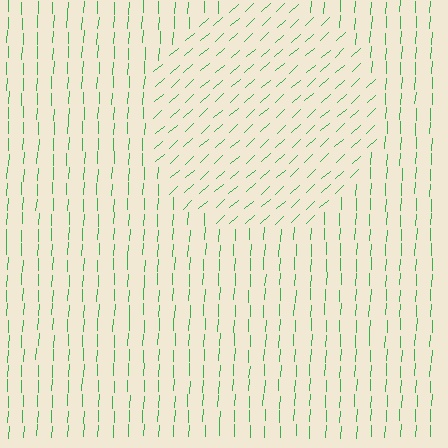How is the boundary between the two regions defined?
The boundary is defined purely by a change in line orientation (approximately 45 degrees difference). All lines are the same color and thickness.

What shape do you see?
I see a circle.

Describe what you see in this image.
The image is filled with small green line segments. A circle region in the image has lines oriented differently from the surrounding lines, creating a visible texture boundary.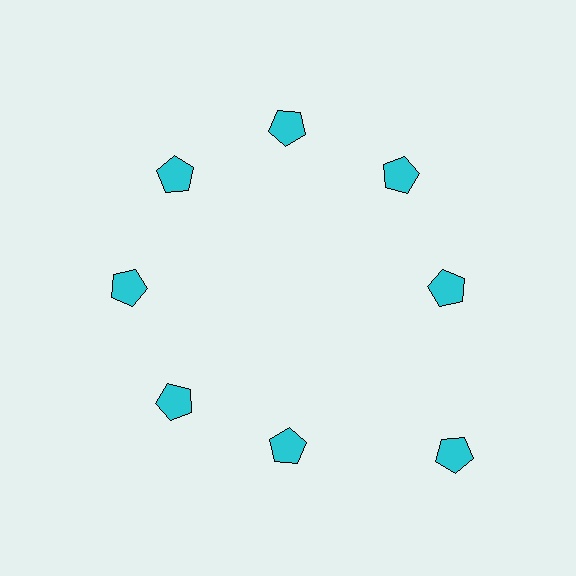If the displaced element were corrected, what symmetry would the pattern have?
It would have 8-fold rotational symmetry — the pattern would map onto itself every 45 degrees.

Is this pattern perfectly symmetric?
No. The 8 cyan pentagons are arranged in a ring, but one element near the 4 o'clock position is pushed outward from the center, breaking the 8-fold rotational symmetry.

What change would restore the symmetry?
The symmetry would be restored by moving it inward, back onto the ring so that all 8 pentagons sit at equal angles and equal distance from the center.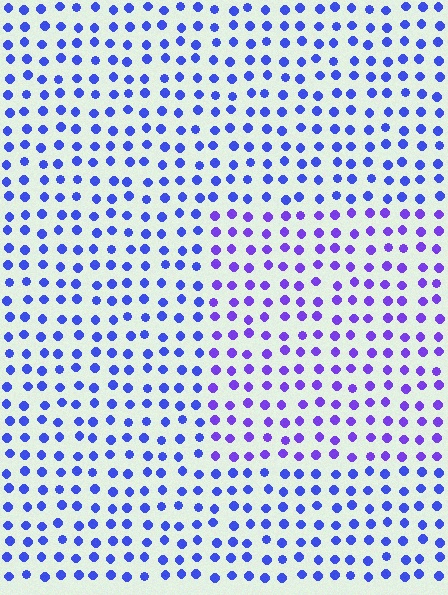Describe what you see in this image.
The image is filled with small blue elements in a uniform arrangement. A rectangle-shaped region is visible where the elements are tinted to a slightly different hue, forming a subtle color boundary.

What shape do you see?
I see a rectangle.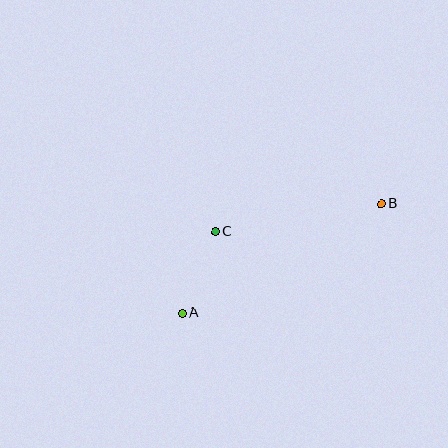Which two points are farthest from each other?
Points A and B are farthest from each other.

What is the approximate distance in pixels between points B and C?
The distance between B and C is approximately 168 pixels.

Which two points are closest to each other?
Points A and C are closest to each other.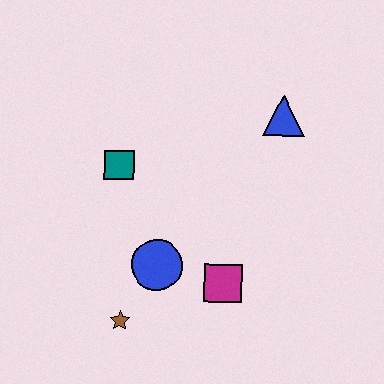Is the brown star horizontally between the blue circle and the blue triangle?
No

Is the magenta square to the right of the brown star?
Yes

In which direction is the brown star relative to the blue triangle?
The brown star is below the blue triangle.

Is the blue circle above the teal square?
No